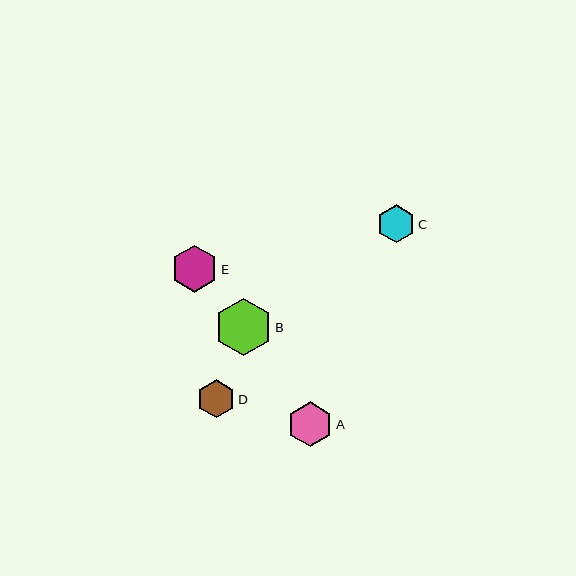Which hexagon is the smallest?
Hexagon D is the smallest with a size of approximately 38 pixels.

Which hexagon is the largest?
Hexagon B is the largest with a size of approximately 57 pixels.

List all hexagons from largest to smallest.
From largest to smallest: B, E, A, C, D.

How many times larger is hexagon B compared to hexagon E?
Hexagon B is approximately 1.2 times the size of hexagon E.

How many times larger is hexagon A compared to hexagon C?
Hexagon A is approximately 1.2 times the size of hexagon C.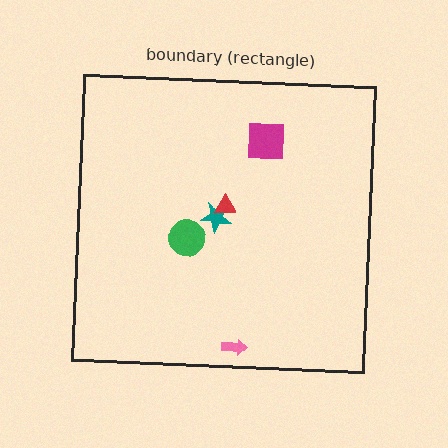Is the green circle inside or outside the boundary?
Inside.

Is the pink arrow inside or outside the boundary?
Inside.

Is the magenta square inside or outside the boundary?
Inside.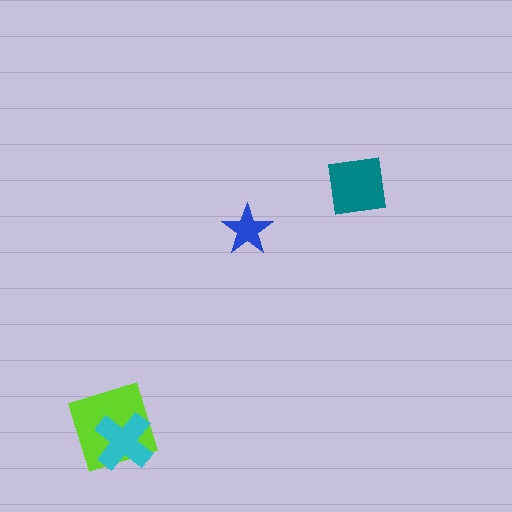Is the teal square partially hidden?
No, no other shape covers it.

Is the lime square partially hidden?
Yes, it is partially covered by another shape.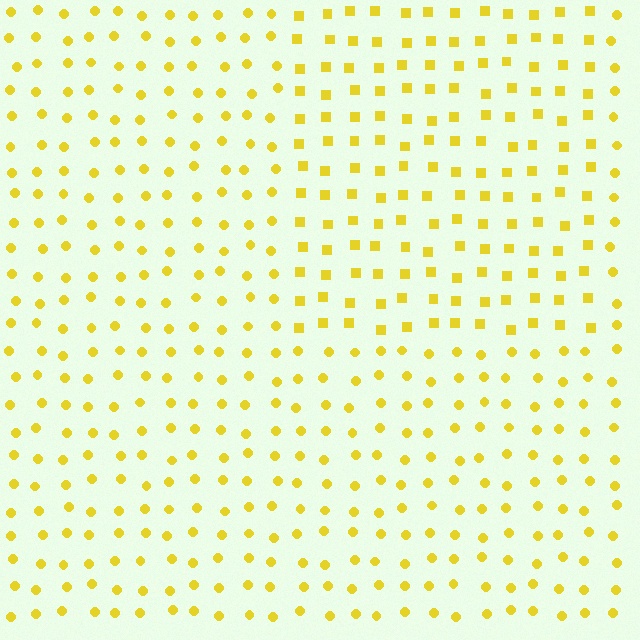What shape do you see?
I see a rectangle.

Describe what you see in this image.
The image is filled with small yellow elements arranged in a uniform grid. A rectangle-shaped region contains squares, while the surrounding area contains circles. The boundary is defined purely by the change in element shape.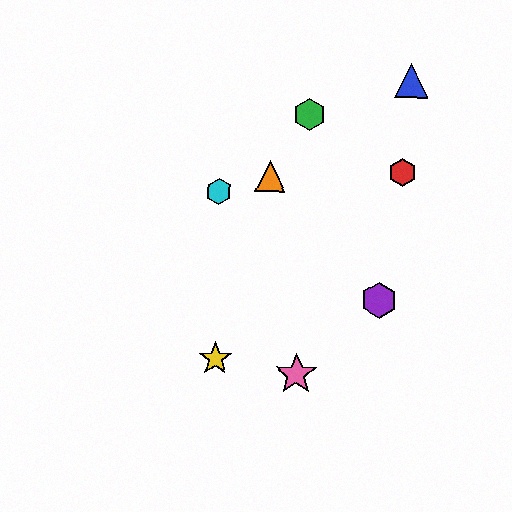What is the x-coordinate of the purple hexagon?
The purple hexagon is at x≈379.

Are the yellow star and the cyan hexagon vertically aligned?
Yes, both are at x≈215.